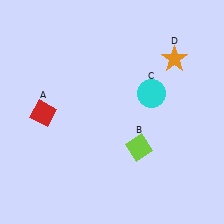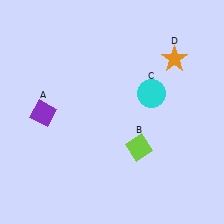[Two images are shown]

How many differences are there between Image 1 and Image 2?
There is 1 difference between the two images.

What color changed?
The diamond (A) changed from red in Image 1 to purple in Image 2.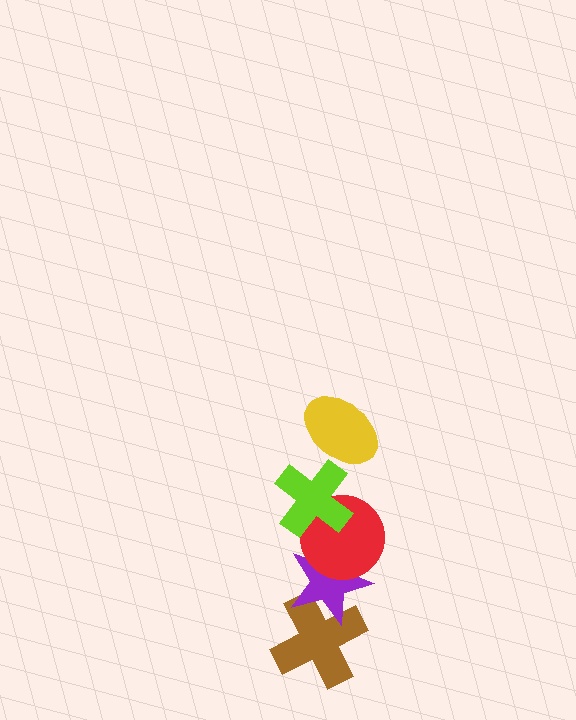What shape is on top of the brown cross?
The purple star is on top of the brown cross.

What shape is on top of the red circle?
The lime cross is on top of the red circle.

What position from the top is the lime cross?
The lime cross is 2nd from the top.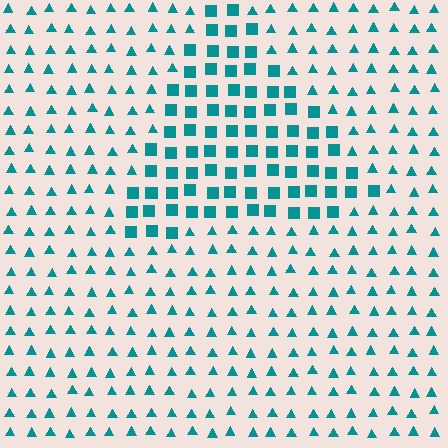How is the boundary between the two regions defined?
The boundary is defined by a change in element shape: squares inside vs. triangles outside. All elements share the same color and spacing.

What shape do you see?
I see a triangle.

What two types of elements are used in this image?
The image uses squares inside the triangle region and triangles outside it.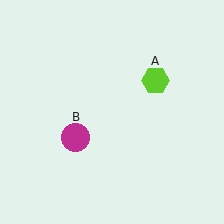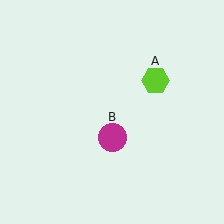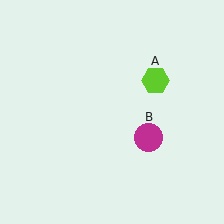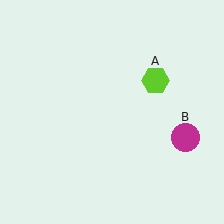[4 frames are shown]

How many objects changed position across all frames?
1 object changed position: magenta circle (object B).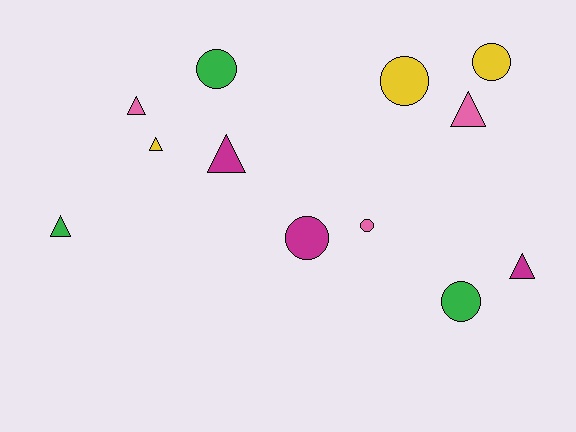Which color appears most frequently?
Magenta, with 3 objects.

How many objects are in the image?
There are 12 objects.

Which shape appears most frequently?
Triangle, with 6 objects.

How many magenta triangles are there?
There are 2 magenta triangles.